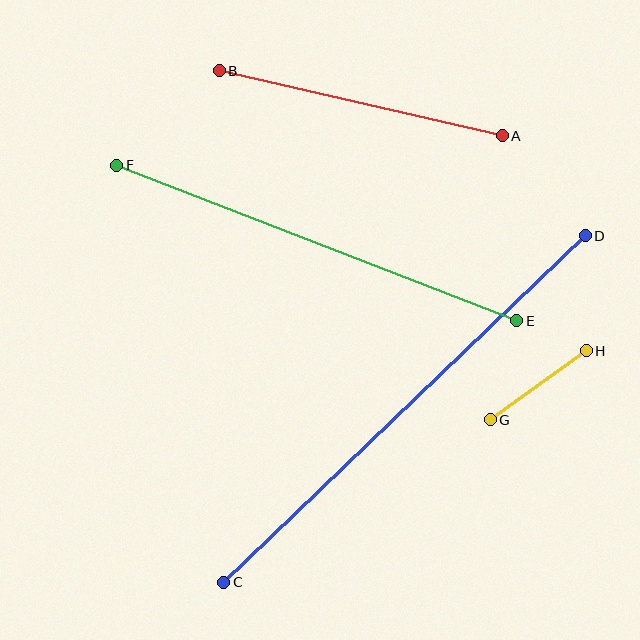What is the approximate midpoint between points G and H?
The midpoint is at approximately (538, 385) pixels.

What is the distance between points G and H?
The distance is approximately 118 pixels.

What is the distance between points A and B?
The distance is approximately 290 pixels.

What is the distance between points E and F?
The distance is approximately 429 pixels.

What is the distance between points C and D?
The distance is approximately 501 pixels.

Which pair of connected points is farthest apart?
Points C and D are farthest apart.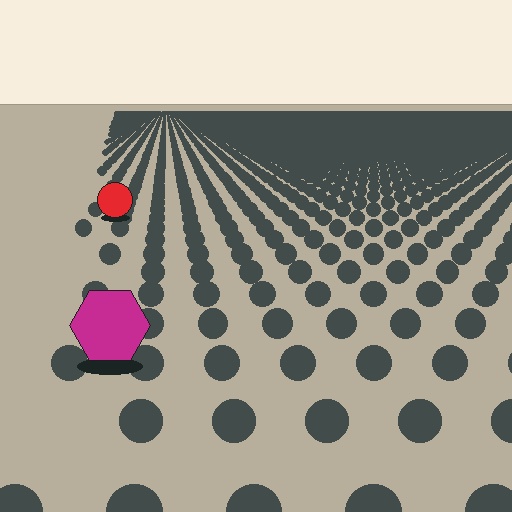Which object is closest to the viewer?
The magenta hexagon is closest. The texture marks near it are larger and more spread out.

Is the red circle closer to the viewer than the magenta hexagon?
No. The magenta hexagon is closer — you can tell from the texture gradient: the ground texture is coarser near it.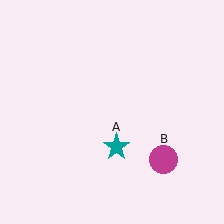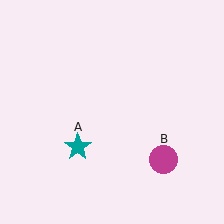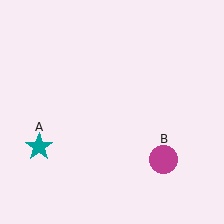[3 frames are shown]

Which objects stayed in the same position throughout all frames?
Magenta circle (object B) remained stationary.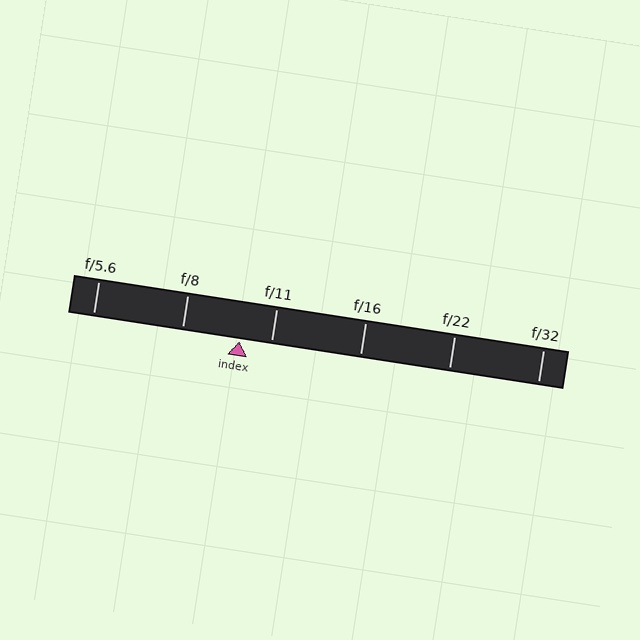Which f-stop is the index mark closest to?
The index mark is closest to f/11.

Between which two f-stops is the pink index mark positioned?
The index mark is between f/8 and f/11.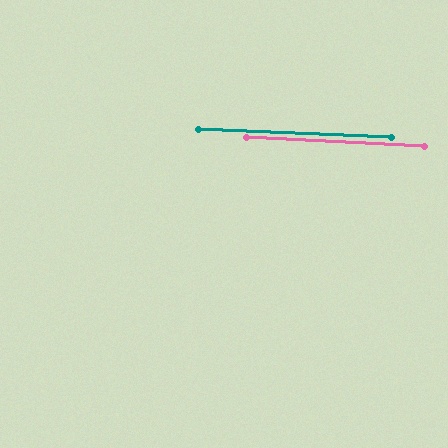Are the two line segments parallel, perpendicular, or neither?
Parallel — their directions differ by only 0.6°.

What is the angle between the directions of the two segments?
Approximately 1 degree.